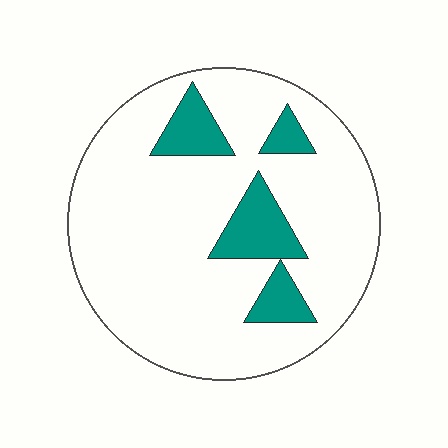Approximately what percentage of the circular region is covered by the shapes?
Approximately 15%.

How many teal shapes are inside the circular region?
4.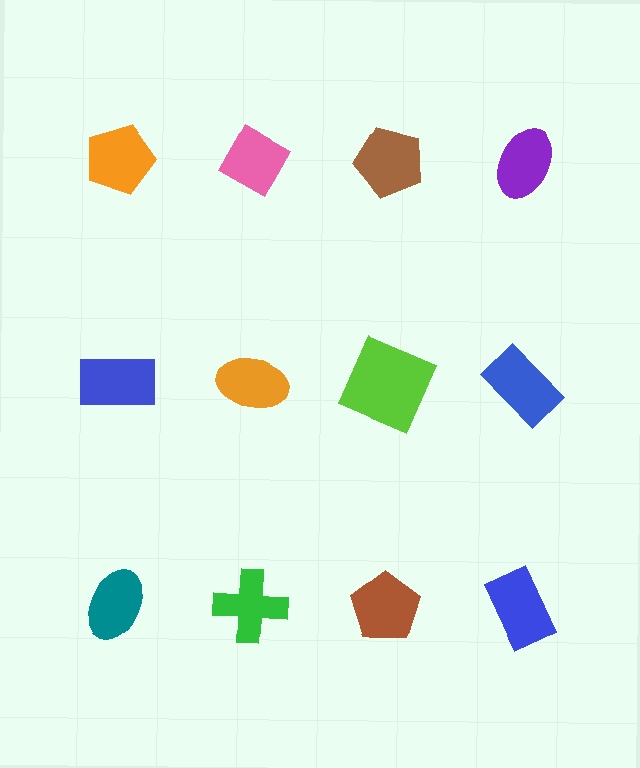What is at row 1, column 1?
An orange pentagon.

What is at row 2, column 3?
A lime square.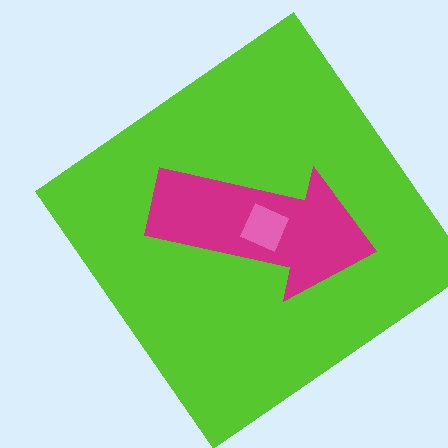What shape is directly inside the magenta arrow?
The pink diamond.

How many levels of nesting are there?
3.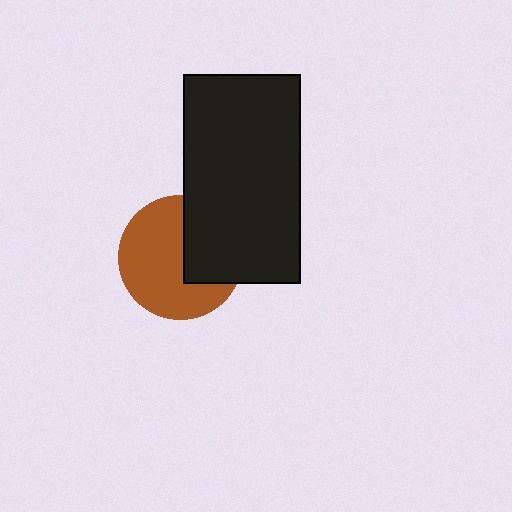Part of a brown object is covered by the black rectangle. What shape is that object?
It is a circle.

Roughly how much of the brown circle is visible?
About half of it is visible (roughly 64%).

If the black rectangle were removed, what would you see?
You would see the complete brown circle.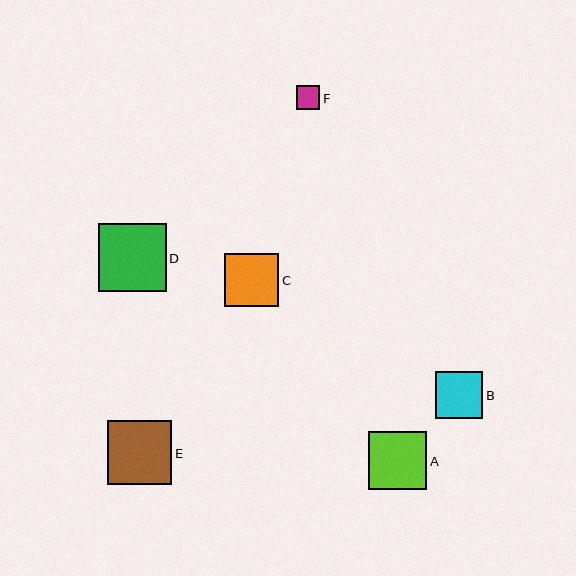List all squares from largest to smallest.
From largest to smallest: D, E, A, C, B, F.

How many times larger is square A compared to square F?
Square A is approximately 2.4 times the size of square F.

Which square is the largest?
Square D is the largest with a size of approximately 68 pixels.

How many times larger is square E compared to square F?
Square E is approximately 2.7 times the size of square F.